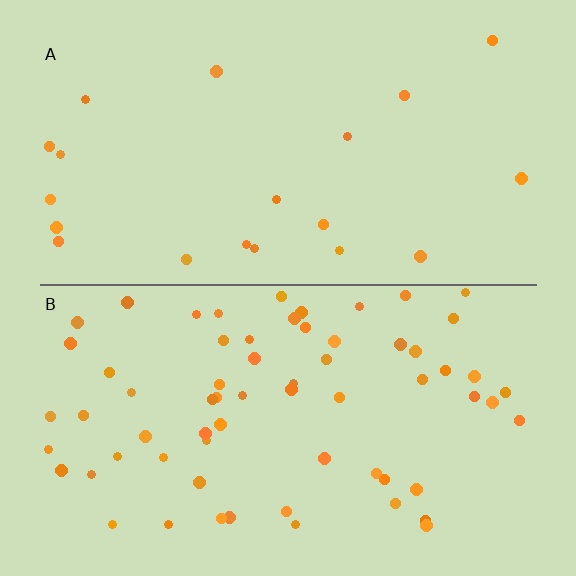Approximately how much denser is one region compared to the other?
Approximately 3.3× — region B over region A.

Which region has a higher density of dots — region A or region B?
B (the bottom).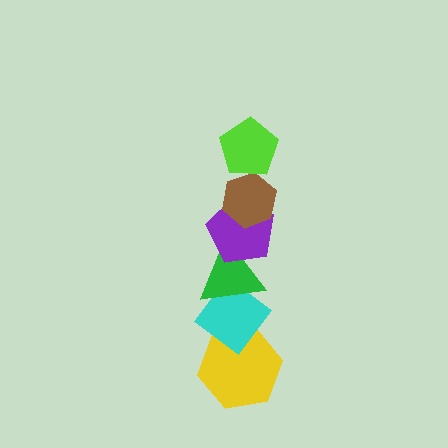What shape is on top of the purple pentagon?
The brown hexagon is on top of the purple pentagon.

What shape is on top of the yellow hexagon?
The cyan diamond is on top of the yellow hexagon.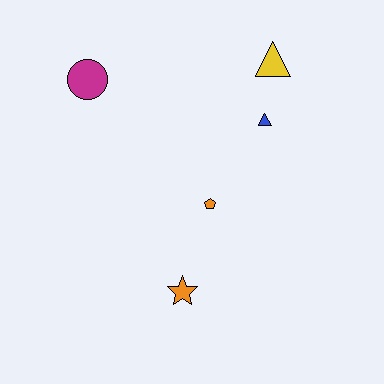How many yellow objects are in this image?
There is 1 yellow object.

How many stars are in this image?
There is 1 star.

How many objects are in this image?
There are 5 objects.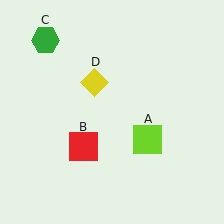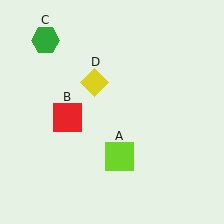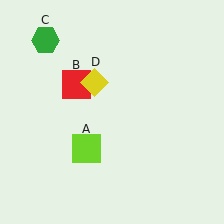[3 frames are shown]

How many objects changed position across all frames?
2 objects changed position: lime square (object A), red square (object B).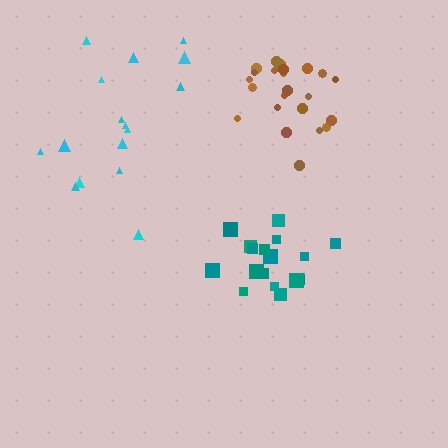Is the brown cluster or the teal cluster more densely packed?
Brown.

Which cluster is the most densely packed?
Brown.